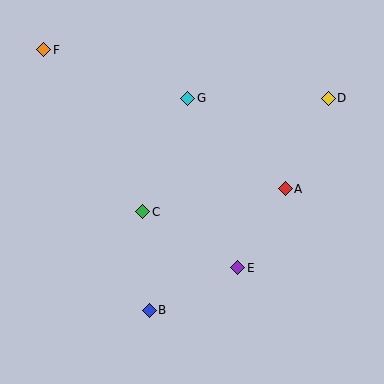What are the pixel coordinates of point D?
Point D is at (328, 98).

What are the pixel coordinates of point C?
Point C is at (143, 212).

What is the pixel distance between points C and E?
The distance between C and E is 110 pixels.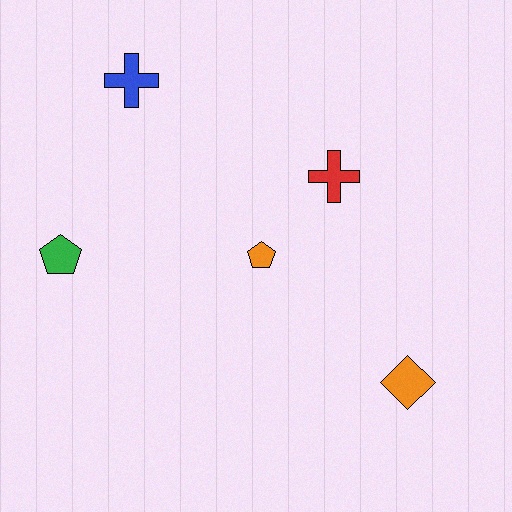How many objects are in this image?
There are 5 objects.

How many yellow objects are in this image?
There are no yellow objects.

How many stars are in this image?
There are no stars.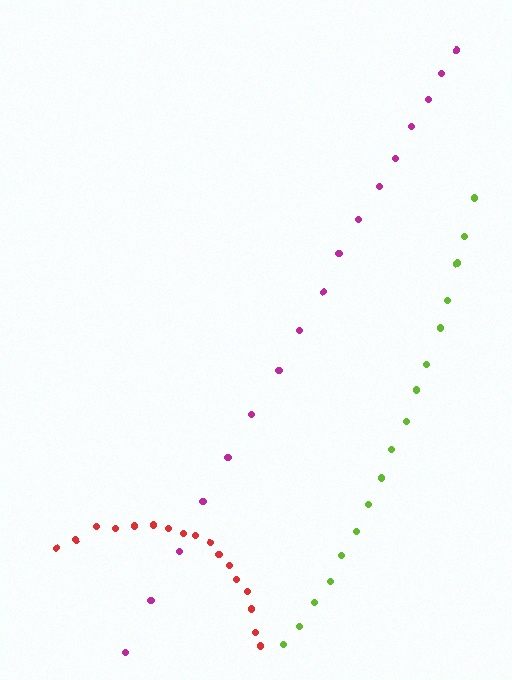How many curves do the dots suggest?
There are 3 distinct paths.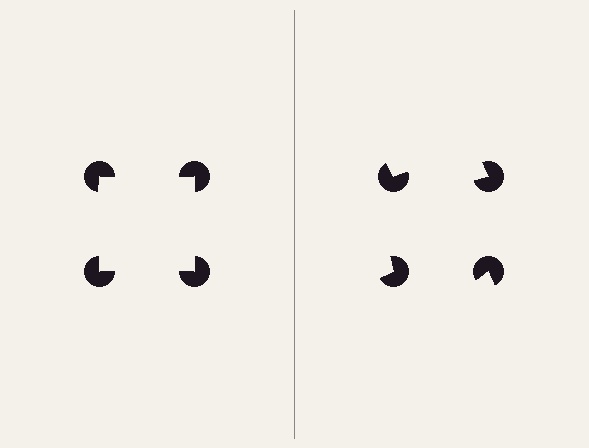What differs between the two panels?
The pac-man discs are positioned identically on both sides; only the wedge orientations differ. On the left they align to a square; on the right they are misaligned.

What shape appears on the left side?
An illusory square.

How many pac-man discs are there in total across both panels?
8 — 4 on each side.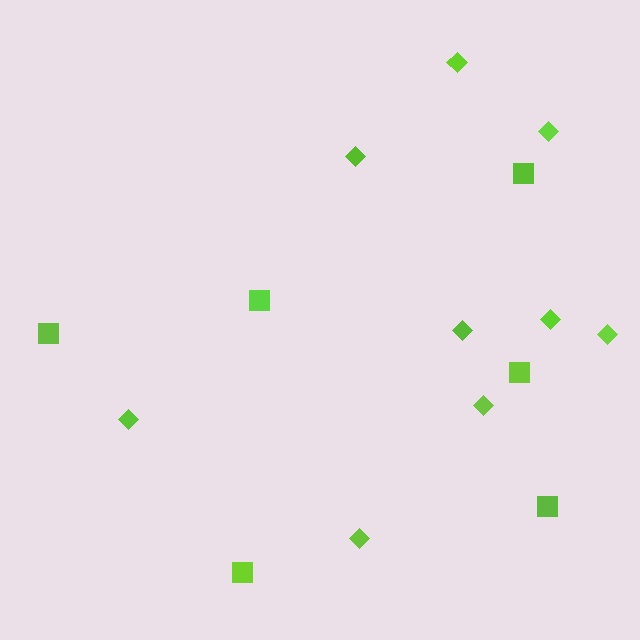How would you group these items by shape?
There are 2 groups: one group of diamonds (9) and one group of squares (6).